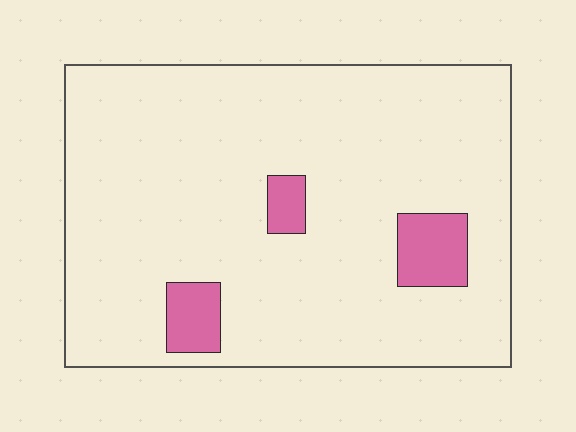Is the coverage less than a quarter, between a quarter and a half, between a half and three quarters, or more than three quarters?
Less than a quarter.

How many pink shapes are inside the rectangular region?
3.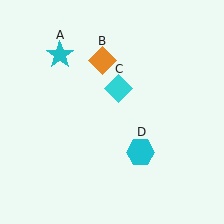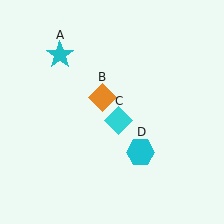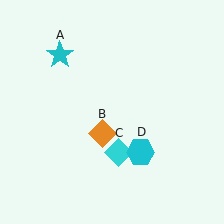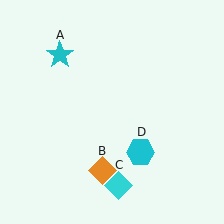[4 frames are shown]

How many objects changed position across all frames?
2 objects changed position: orange diamond (object B), cyan diamond (object C).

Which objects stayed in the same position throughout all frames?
Cyan star (object A) and cyan hexagon (object D) remained stationary.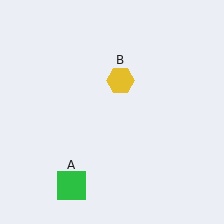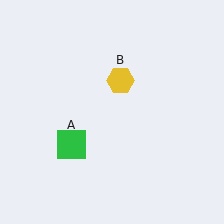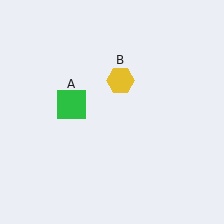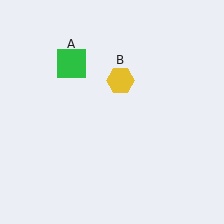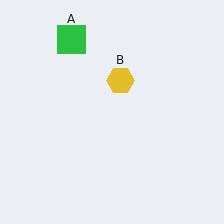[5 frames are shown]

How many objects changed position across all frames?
1 object changed position: green square (object A).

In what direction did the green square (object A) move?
The green square (object A) moved up.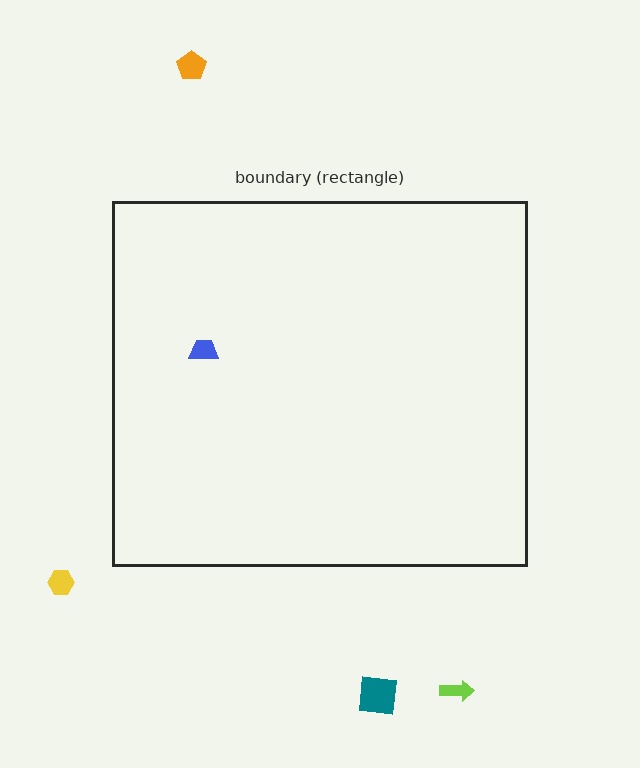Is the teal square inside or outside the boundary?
Outside.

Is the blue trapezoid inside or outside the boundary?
Inside.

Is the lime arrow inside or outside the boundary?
Outside.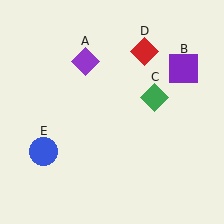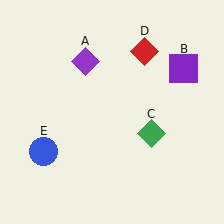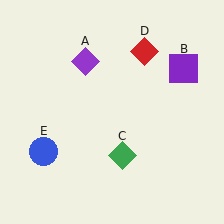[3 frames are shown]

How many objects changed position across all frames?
1 object changed position: green diamond (object C).